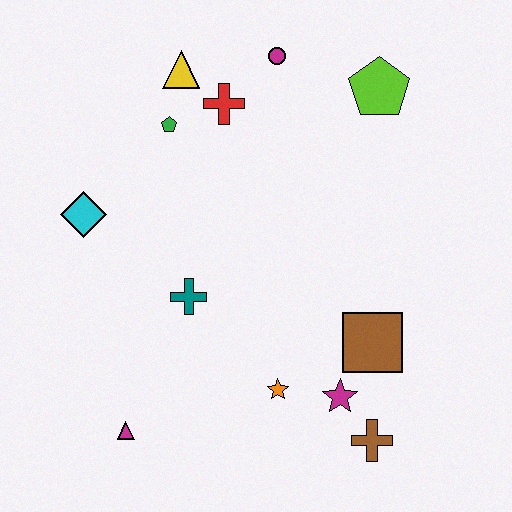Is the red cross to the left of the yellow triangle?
No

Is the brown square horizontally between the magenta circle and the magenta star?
No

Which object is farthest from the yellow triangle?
The brown cross is farthest from the yellow triangle.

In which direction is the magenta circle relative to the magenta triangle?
The magenta circle is above the magenta triangle.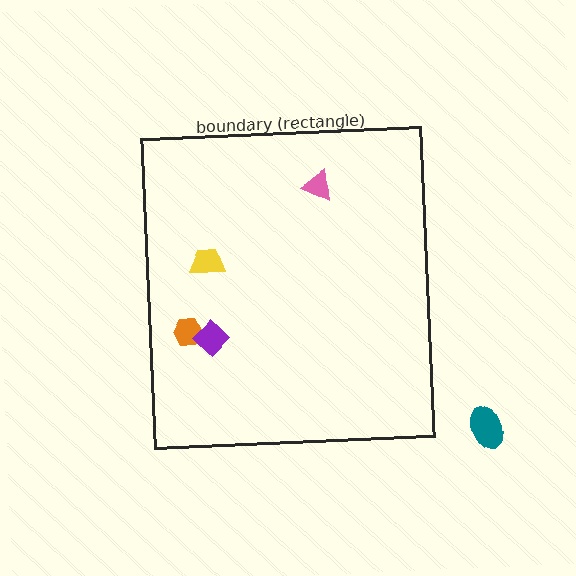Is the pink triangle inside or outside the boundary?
Inside.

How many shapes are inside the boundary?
4 inside, 1 outside.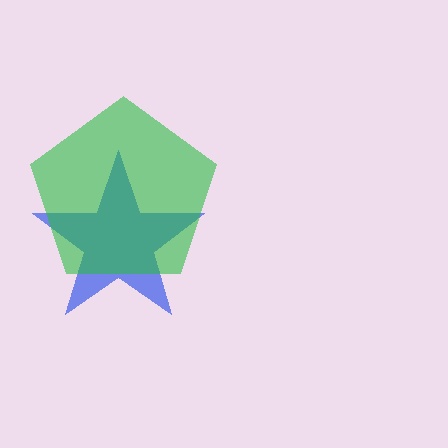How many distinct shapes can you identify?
There are 2 distinct shapes: a blue star, a green pentagon.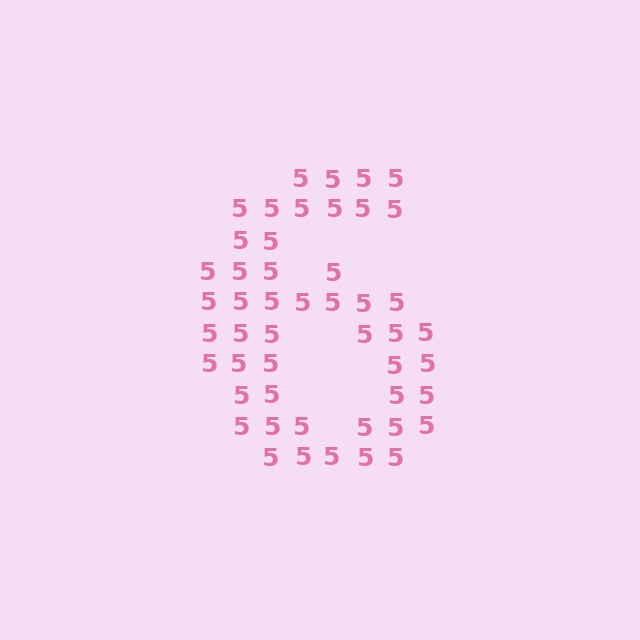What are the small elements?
The small elements are digit 5's.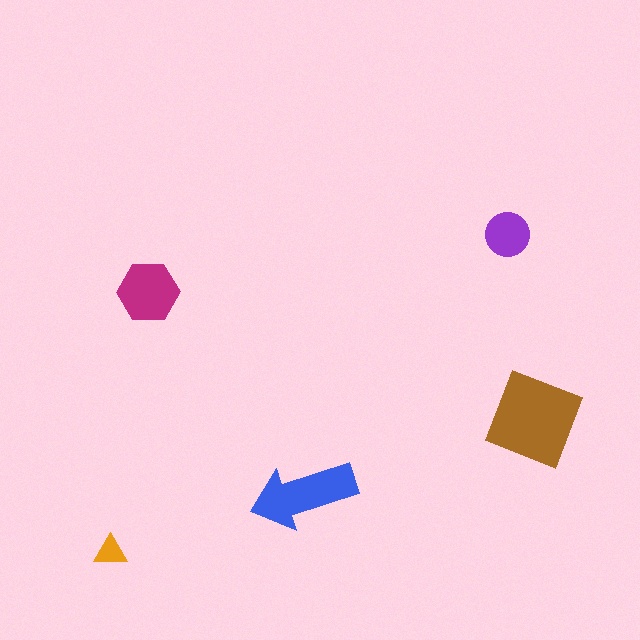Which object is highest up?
The purple circle is topmost.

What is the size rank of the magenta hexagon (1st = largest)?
3rd.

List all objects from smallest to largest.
The orange triangle, the purple circle, the magenta hexagon, the blue arrow, the brown diamond.